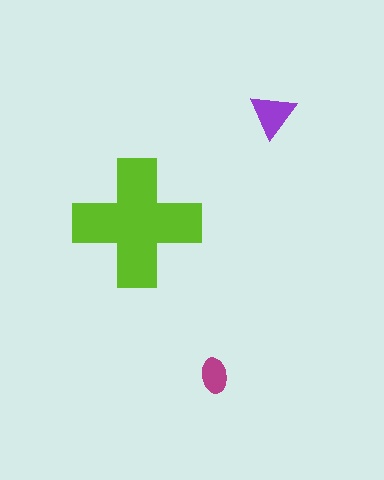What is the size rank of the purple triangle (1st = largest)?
2nd.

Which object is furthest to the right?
The purple triangle is rightmost.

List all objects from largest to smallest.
The lime cross, the purple triangle, the magenta ellipse.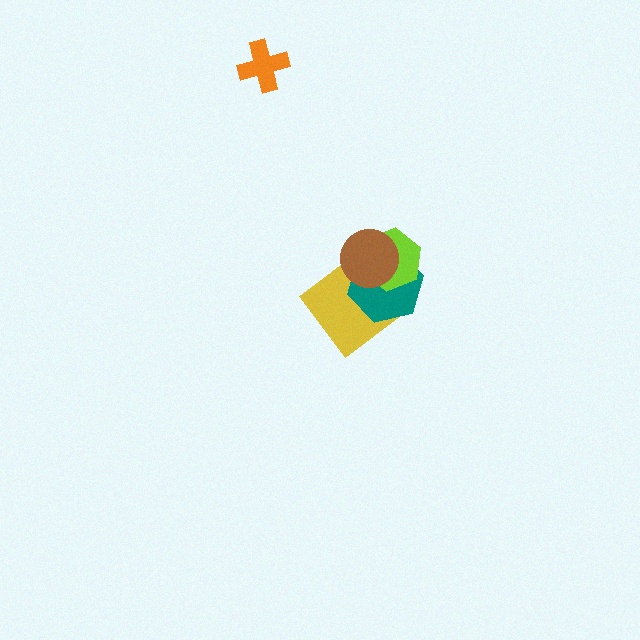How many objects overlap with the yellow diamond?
3 objects overlap with the yellow diamond.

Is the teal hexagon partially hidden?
Yes, it is partially covered by another shape.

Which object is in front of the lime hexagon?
The brown circle is in front of the lime hexagon.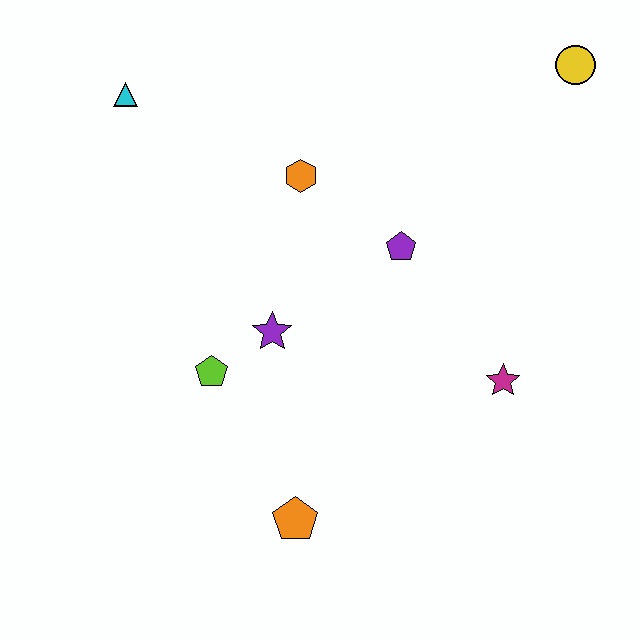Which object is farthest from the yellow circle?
The orange pentagon is farthest from the yellow circle.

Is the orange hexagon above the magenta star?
Yes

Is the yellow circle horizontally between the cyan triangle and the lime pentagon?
No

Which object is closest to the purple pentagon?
The orange hexagon is closest to the purple pentagon.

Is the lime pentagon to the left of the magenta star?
Yes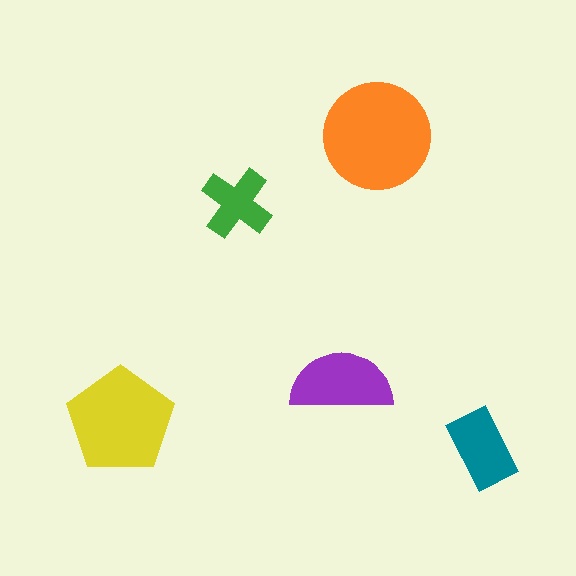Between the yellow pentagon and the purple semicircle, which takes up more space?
The yellow pentagon.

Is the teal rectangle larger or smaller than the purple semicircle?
Smaller.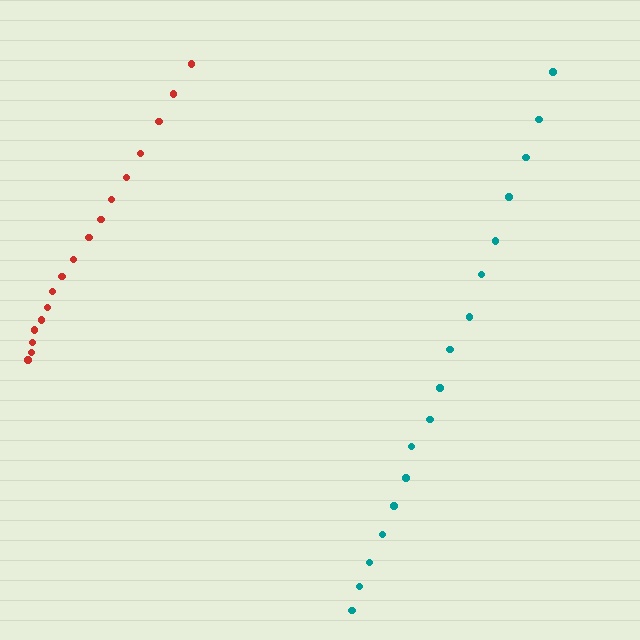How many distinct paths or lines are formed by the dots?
There are 2 distinct paths.